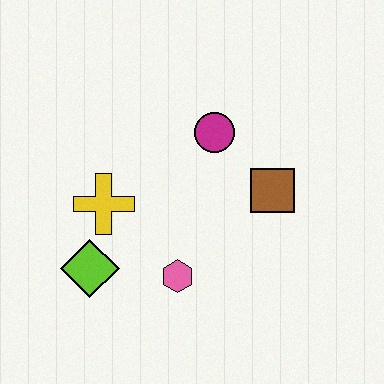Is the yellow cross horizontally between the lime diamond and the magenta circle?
Yes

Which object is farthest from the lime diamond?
The brown square is farthest from the lime diamond.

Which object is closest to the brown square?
The magenta circle is closest to the brown square.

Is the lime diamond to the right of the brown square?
No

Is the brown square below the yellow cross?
No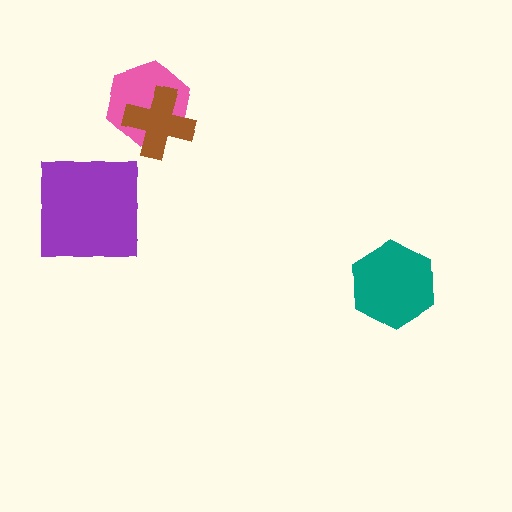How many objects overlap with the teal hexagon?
0 objects overlap with the teal hexagon.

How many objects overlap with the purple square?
0 objects overlap with the purple square.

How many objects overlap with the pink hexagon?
1 object overlaps with the pink hexagon.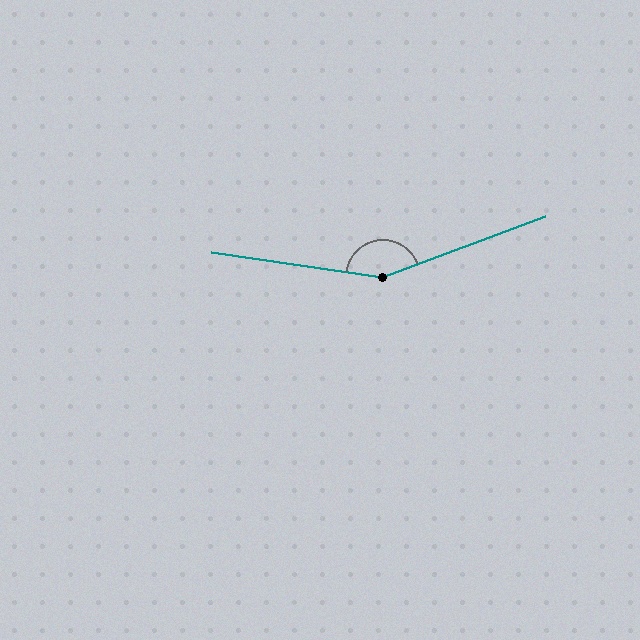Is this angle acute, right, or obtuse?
It is obtuse.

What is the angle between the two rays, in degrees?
Approximately 151 degrees.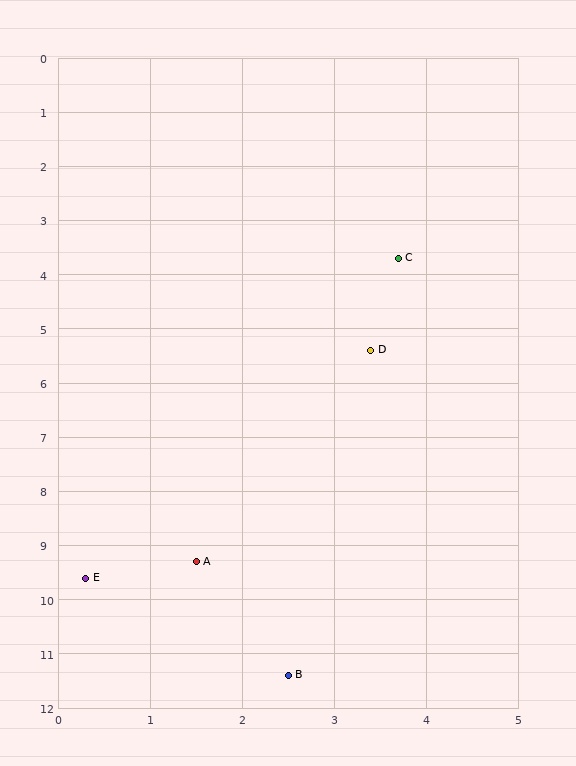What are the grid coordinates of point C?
Point C is at approximately (3.7, 3.7).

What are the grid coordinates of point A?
Point A is at approximately (1.5, 9.3).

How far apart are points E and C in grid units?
Points E and C are about 6.8 grid units apart.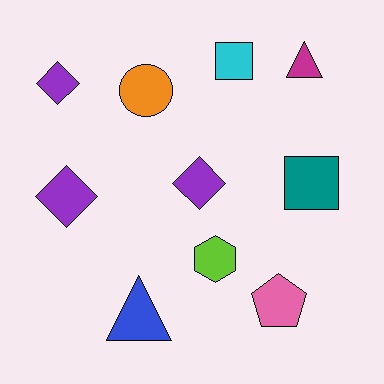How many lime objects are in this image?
There is 1 lime object.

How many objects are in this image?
There are 10 objects.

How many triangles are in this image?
There are 2 triangles.